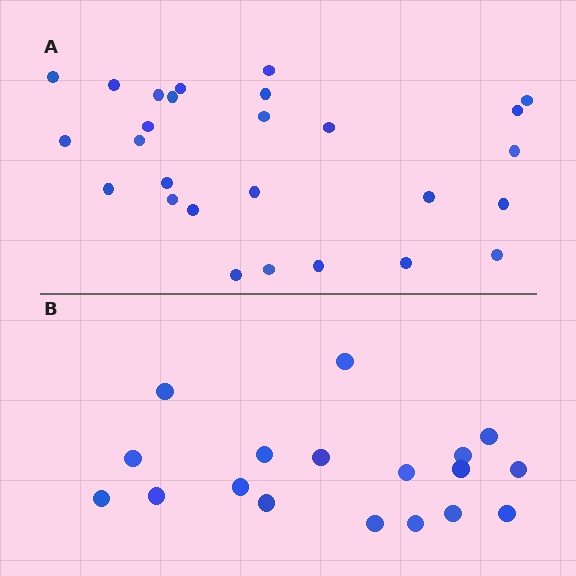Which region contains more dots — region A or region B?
Region A (the top region) has more dots.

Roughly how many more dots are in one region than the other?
Region A has roughly 8 or so more dots than region B.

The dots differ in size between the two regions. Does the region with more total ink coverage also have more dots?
No. Region B has more total ink coverage because its dots are larger, but region A actually contains more individual dots. Total area can be misleading — the number of items is what matters here.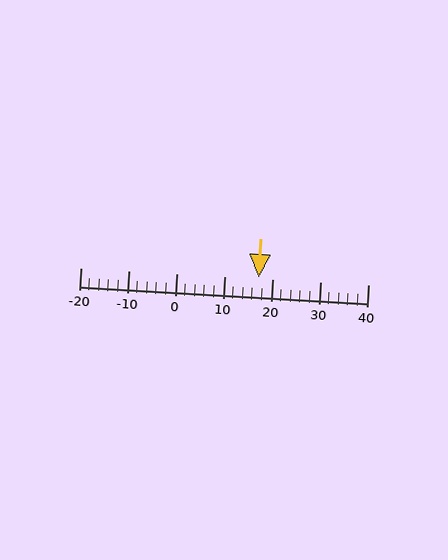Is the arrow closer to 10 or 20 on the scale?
The arrow is closer to 20.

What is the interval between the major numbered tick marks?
The major tick marks are spaced 10 units apart.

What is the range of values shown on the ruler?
The ruler shows values from -20 to 40.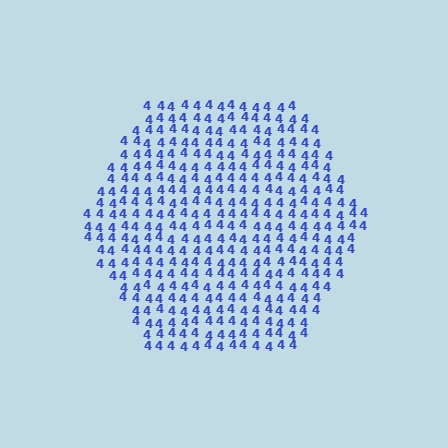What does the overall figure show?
The overall figure shows a hexagon.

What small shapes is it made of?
It is made of small digit 4's.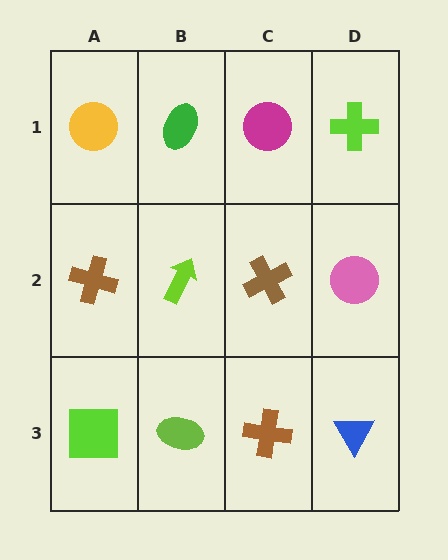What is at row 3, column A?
A lime square.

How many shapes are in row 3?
4 shapes.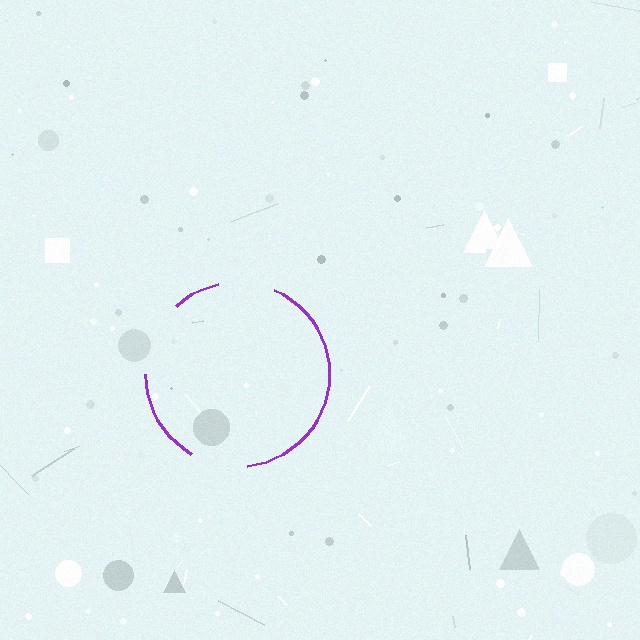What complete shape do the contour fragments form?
The contour fragments form a circle.